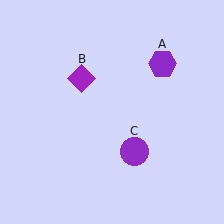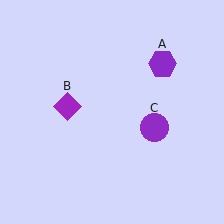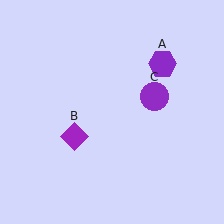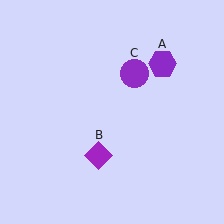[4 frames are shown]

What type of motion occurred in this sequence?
The purple diamond (object B), purple circle (object C) rotated counterclockwise around the center of the scene.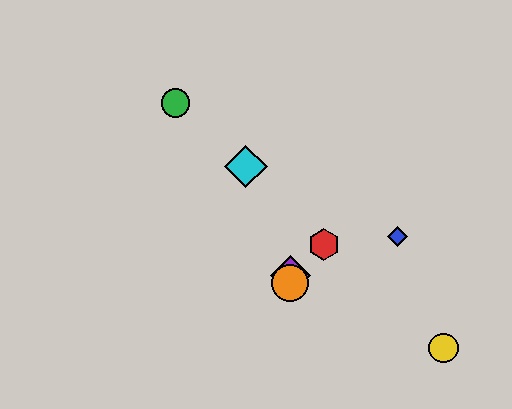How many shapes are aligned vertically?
2 shapes (the purple diamond, the orange circle) are aligned vertically.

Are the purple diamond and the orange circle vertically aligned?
Yes, both are at x≈290.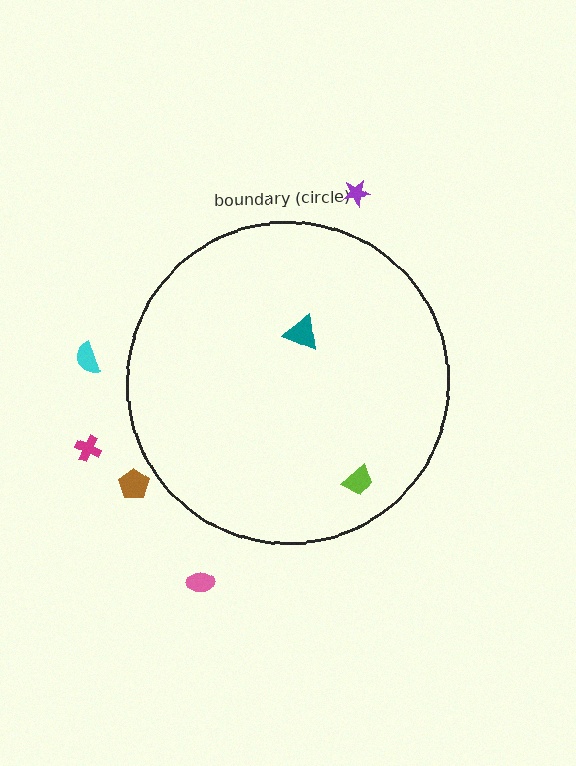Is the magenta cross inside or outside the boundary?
Outside.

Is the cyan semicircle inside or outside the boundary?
Outside.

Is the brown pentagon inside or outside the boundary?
Outside.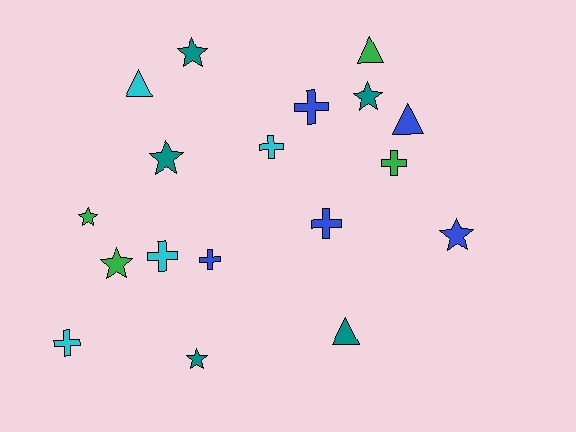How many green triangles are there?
There is 1 green triangle.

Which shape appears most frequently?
Cross, with 7 objects.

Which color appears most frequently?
Teal, with 5 objects.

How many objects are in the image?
There are 18 objects.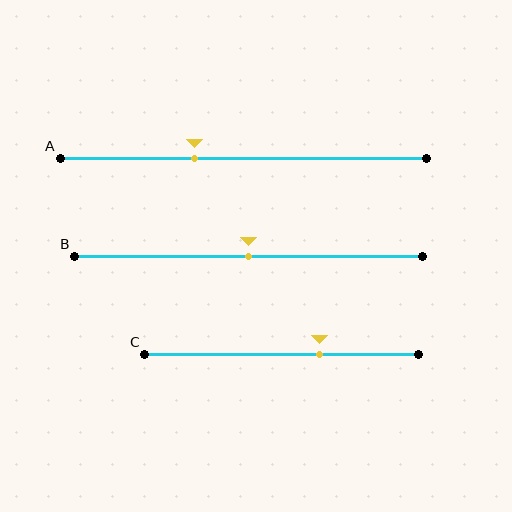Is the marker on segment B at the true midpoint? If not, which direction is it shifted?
Yes, the marker on segment B is at the true midpoint.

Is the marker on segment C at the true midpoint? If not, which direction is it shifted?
No, the marker on segment C is shifted to the right by about 14% of the segment length.